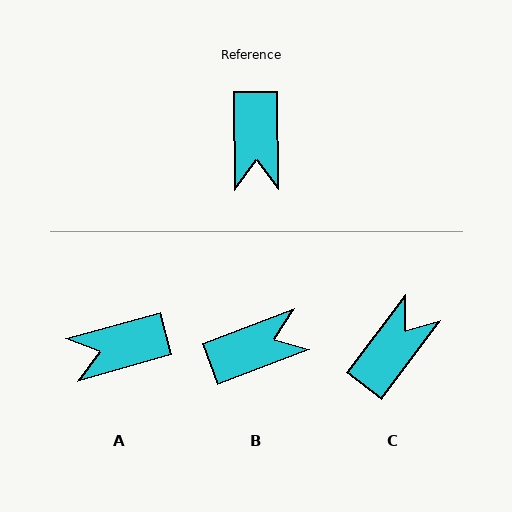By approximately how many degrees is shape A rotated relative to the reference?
Approximately 75 degrees clockwise.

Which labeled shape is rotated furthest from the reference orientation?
C, about 142 degrees away.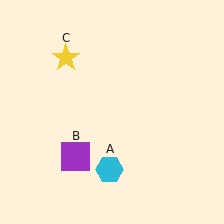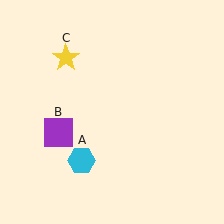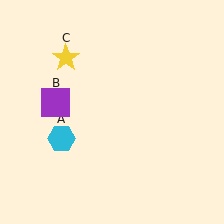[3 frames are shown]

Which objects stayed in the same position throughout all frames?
Yellow star (object C) remained stationary.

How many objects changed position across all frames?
2 objects changed position: cyan hexagon (object A), purple square (object B).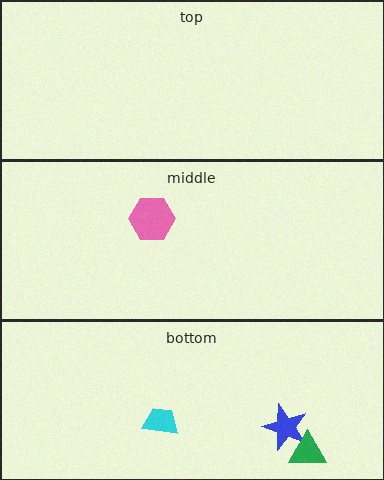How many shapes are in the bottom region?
3.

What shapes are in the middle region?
The pink hexagon.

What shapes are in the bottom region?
The cyan trapezoid, the blue star, the green triangle.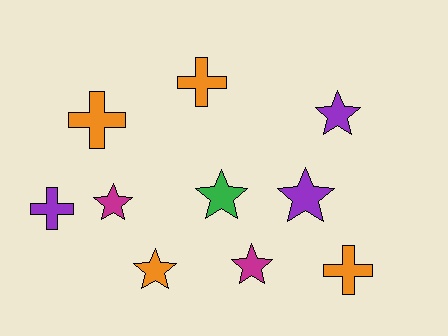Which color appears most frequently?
Orange, with 4 objects.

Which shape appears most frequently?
Star, with 6 objects.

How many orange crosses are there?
There are 3 orange crosses.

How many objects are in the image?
There are 10 objects.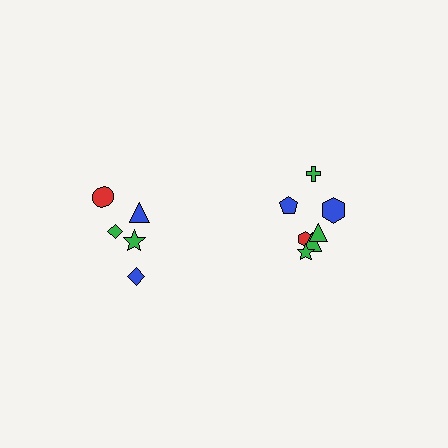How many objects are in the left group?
There are 5 objects.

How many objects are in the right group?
There are 7 objects.